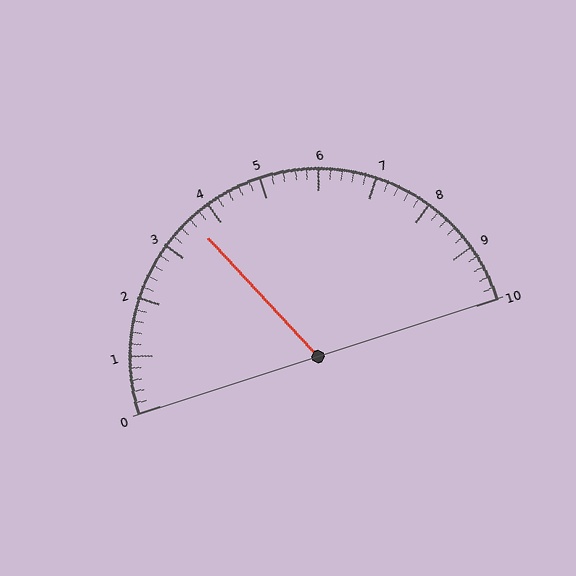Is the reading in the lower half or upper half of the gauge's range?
The reading is in the lower half of the range (0 to 10).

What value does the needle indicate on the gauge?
The needle indicates approximately 3.6.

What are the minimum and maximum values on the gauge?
The gauge ranges from 0 to 10.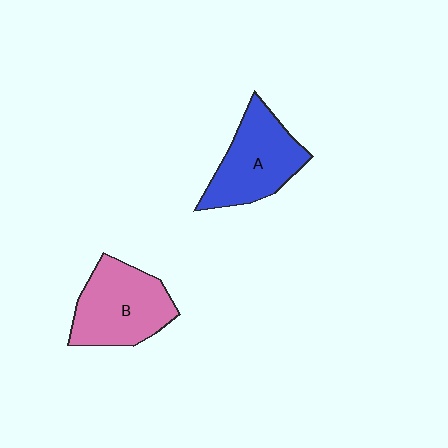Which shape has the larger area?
Shape B (pink).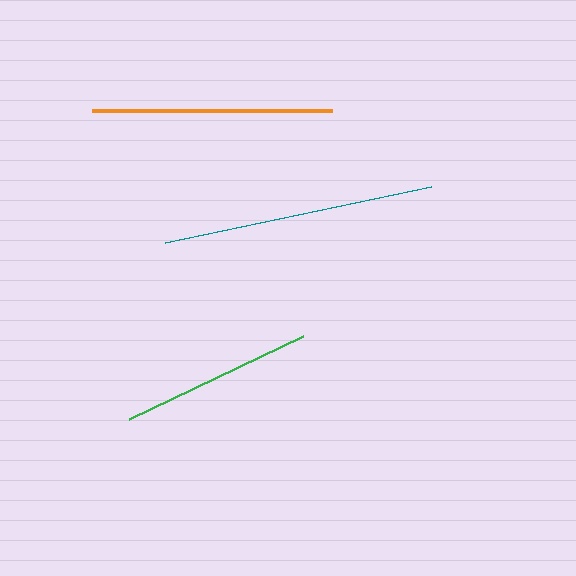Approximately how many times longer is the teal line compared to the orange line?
The teal line is approximately 1.1 times the length of the orange line.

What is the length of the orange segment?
The orange segment is approximately 240 pixels long.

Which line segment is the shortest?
The green line is the shortest at approximately 193 pixels.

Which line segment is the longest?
The teal line is the longest at approximately 272 pixels.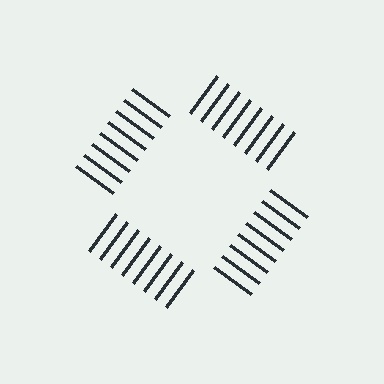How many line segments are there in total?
32 — 8 along each of the 4 edges.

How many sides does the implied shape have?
4 sides — the line-ends trace a square.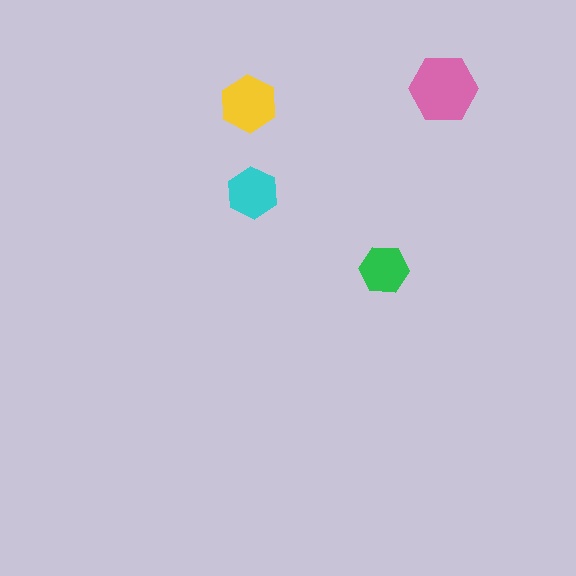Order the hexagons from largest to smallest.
the pink one, the yellow one, the cyan one, the green one.